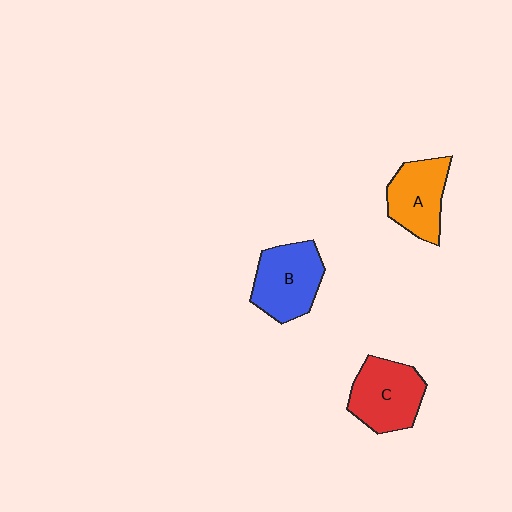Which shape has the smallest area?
Shape A (orange).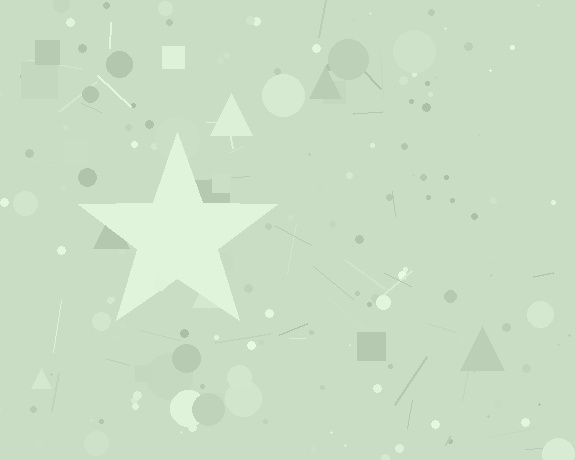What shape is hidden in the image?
A star is hidden in the image.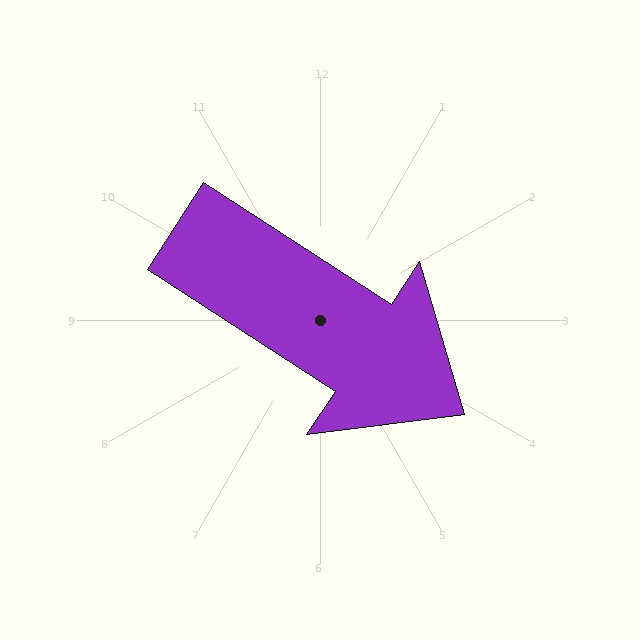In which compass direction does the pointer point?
Southeast.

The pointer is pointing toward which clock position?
Roughly 4 o'clock.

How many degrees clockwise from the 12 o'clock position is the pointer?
Approximately 123 degrees.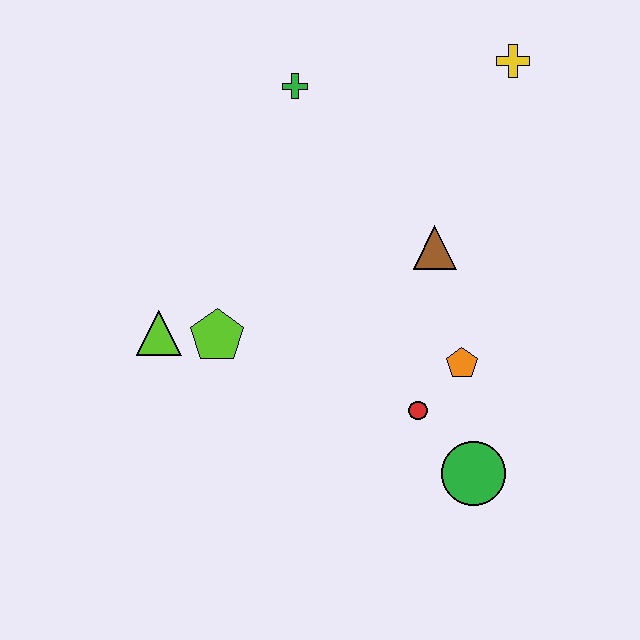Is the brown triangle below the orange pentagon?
No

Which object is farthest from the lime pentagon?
The yellow cross is farthest from the lime pentagon.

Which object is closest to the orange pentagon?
The red circle is closest to the orange pentagon.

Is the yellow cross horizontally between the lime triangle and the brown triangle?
No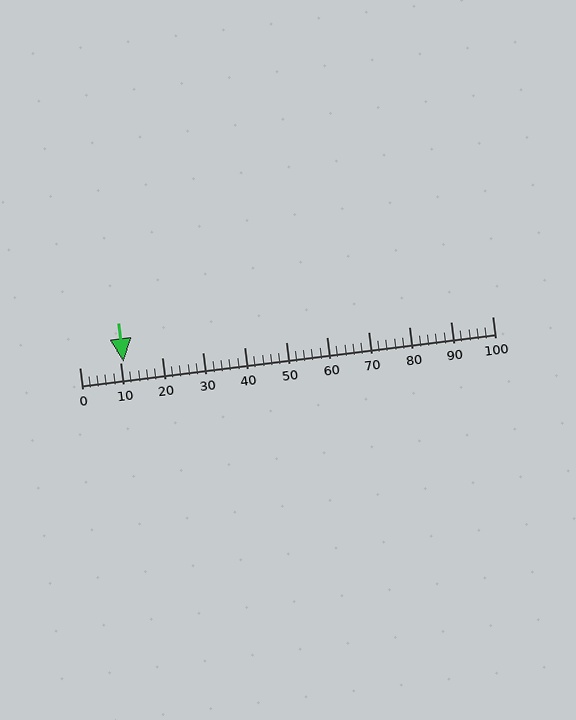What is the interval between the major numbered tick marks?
The major tick marks are spaced 10 units apart.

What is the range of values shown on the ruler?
The ruler shows values from 0 to 100.